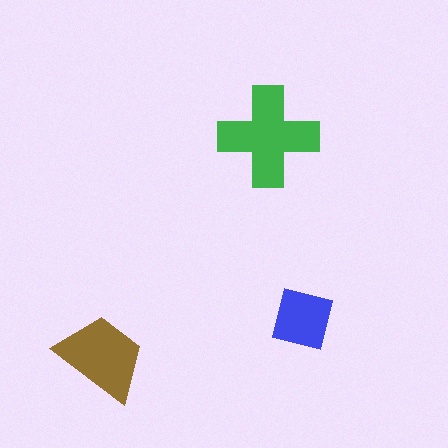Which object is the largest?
The green cross.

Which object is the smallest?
The blue square.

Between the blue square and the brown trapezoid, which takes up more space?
The brown trapezoid.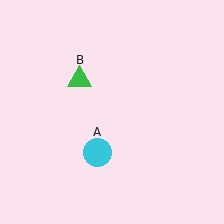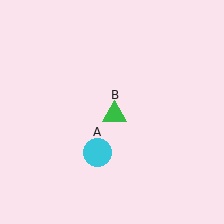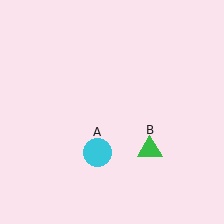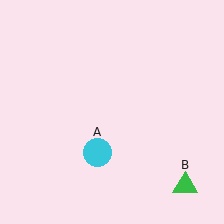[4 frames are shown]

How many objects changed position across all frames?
1 object changed position: green triangle (object B).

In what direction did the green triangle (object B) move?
The green triangle (object B) moved down and to the right.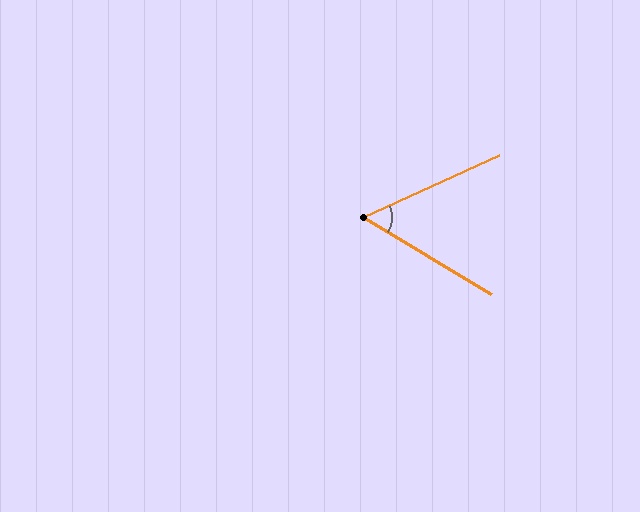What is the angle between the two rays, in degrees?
Approximately 55 degrees.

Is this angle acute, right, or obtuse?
It is acute.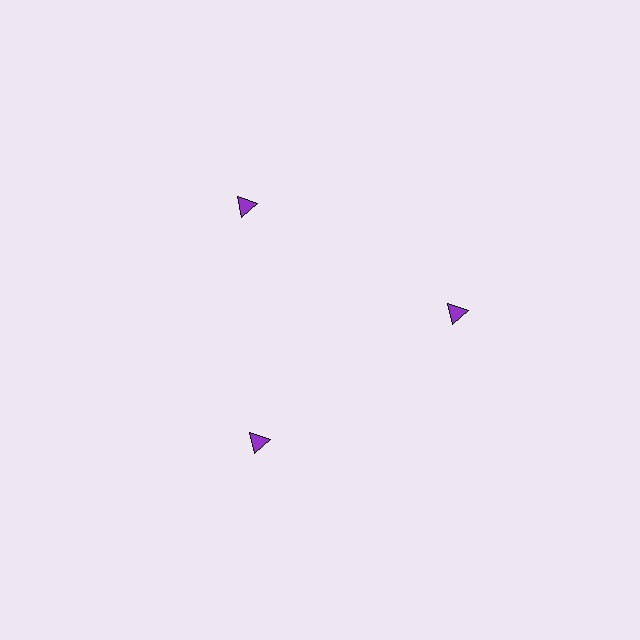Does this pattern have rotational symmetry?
Yes, this pattern has 3-fold rotational symmetry. It looks the same after rotating 120 degrees around the center.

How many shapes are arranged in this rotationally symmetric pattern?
There are 3 shapes, arranged in 3 groups of 1.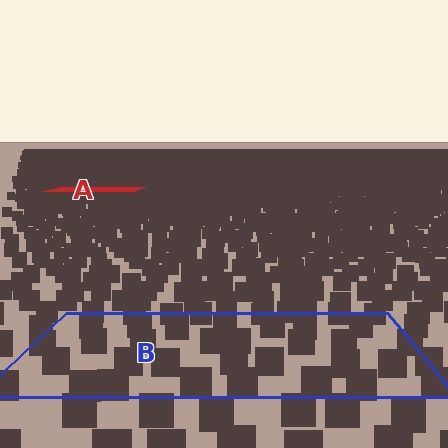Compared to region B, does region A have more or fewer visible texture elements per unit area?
Region A has more texture elements per unit area — they are packed more densely because it is farther away.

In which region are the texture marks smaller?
The texture marks are smaller in region A, because it is farther away.